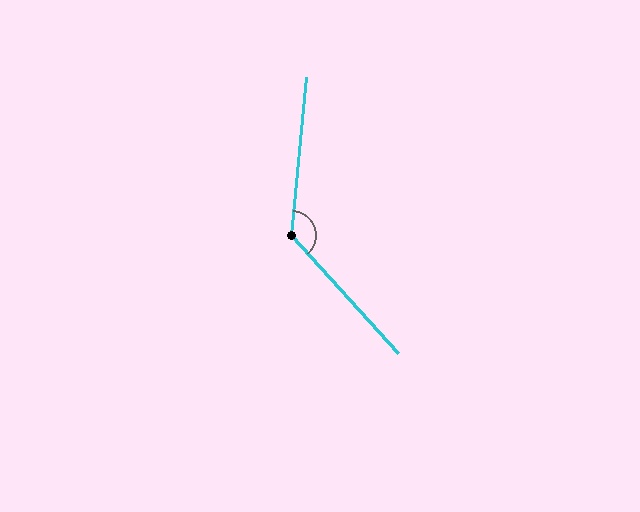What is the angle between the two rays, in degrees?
Approximately 133 degrees.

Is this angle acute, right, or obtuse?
It is obtuse.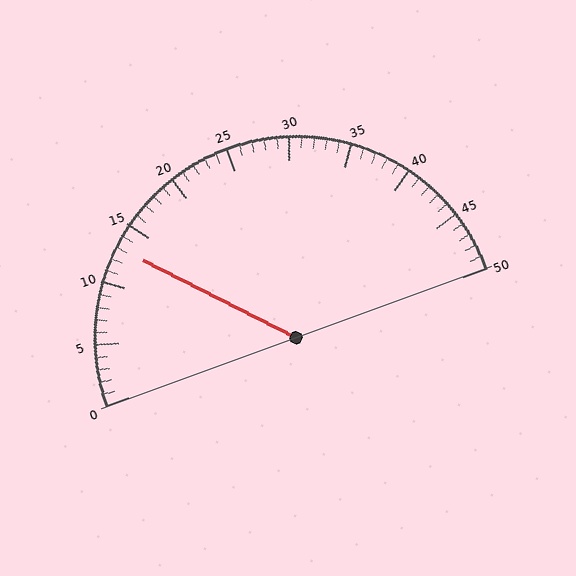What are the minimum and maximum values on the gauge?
The gauge ranges from 0 to 50.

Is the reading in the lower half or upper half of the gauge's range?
The reading is in the lower half of the range (0 to 50).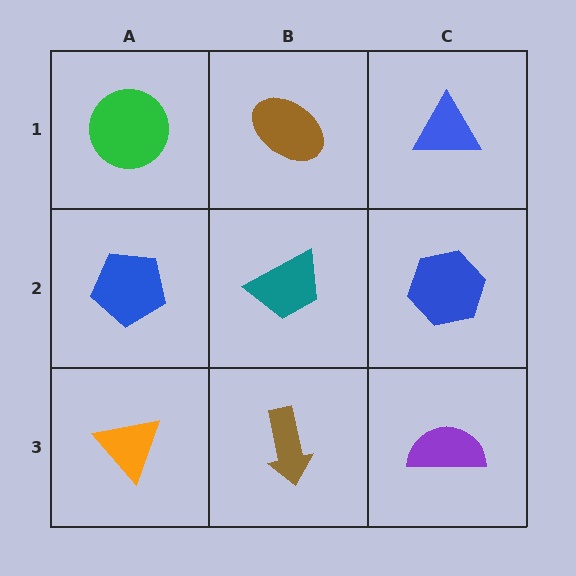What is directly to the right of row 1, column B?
A blue triangle.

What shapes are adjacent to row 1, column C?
A blue hexagon (row 2, column C), a brown ellipse (row 1, column B).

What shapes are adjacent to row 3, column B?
A teal trapezoid (row 2, column B), an orange triangle (row 3, column A), a purple semicircle (row 3, column C).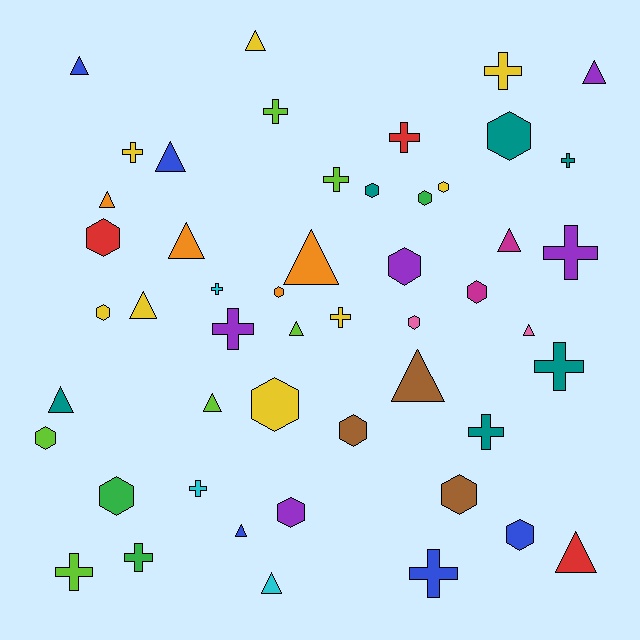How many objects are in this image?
There are 50 objects.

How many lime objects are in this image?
There are 6 lime objects.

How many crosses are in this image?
There are 16 crosses.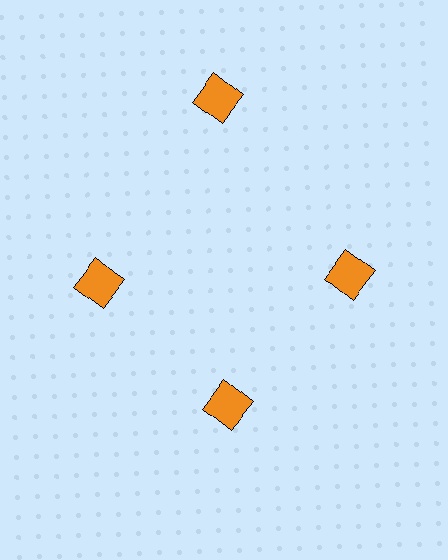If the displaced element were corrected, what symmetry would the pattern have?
It would have 4-fold rotational symmetry — the pattern would map onto itself every 90 degrees.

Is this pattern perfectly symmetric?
No. The 4 orange squares are arranged in a ring, but one element near the 12 o'clock position is pushed outward from the center, breaking the 4-fold rotational symmetry.